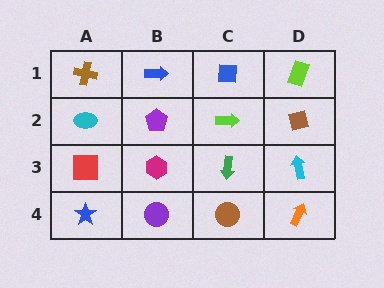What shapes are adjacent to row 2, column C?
A blue square (row 1, column C), a green arrow (row 3, column C), a purple pentagon (row 2, column B), a brown diamond (row 2, column D).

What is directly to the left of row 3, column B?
A red square.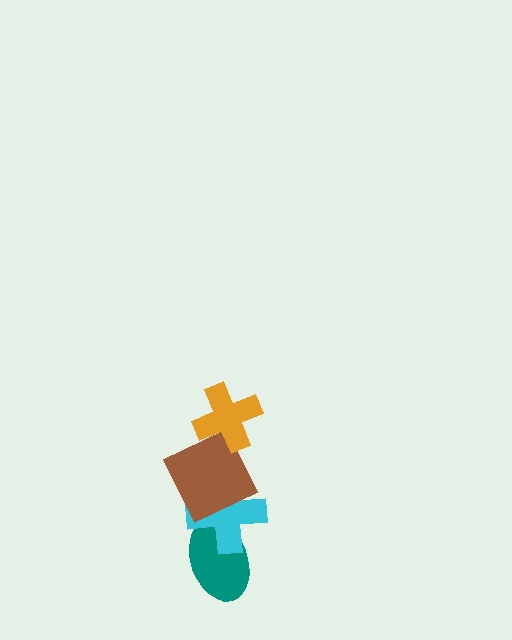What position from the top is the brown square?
The brown square is 2nd from the top.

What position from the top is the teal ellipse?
The teal ellipse is 4th from the top.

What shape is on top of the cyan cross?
The brown square is on top of the cyan cross.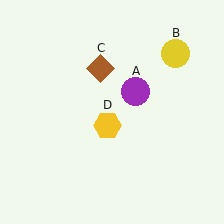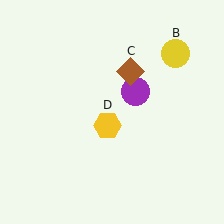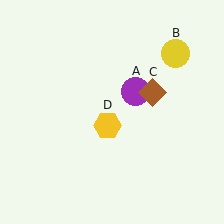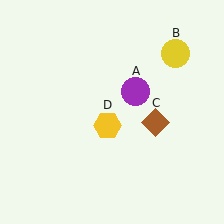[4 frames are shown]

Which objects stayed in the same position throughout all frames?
Purple circle (object A) and yellow circle (object B) and yellow hexagon (object D) remained stationary.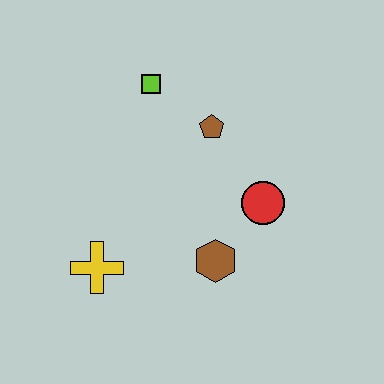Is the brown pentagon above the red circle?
Yes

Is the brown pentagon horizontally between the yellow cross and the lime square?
No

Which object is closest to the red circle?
The brown hexagon is closest to the red circle.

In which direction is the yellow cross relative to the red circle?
The yellow cross is to the left of the red circle.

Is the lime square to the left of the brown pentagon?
Yes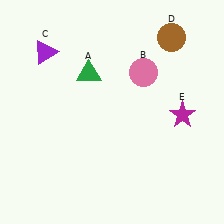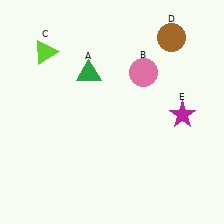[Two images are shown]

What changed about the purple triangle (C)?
In Image 1, C is purple. In Image 2, it changed to lime.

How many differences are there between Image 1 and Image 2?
There is 1 difference between the two images.